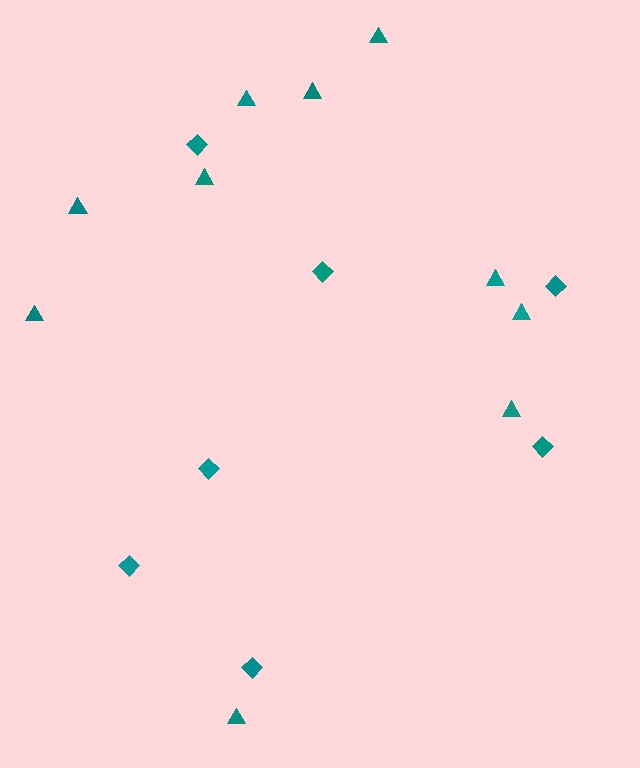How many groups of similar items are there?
There are 2 groups: one group of triangles (10) and one group of diamonds (7).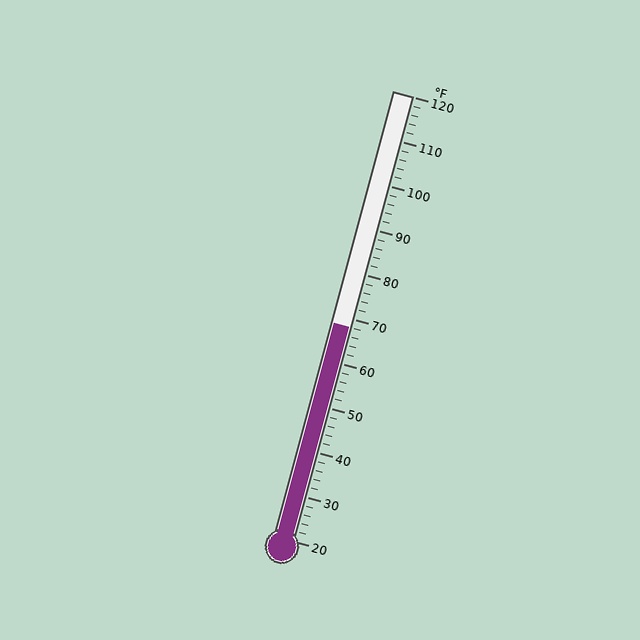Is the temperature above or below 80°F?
The temperature is below 80°F.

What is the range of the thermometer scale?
The thermometer scale ranges from 20°F to 120°F.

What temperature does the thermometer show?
The thermometer shows approximately 68°F.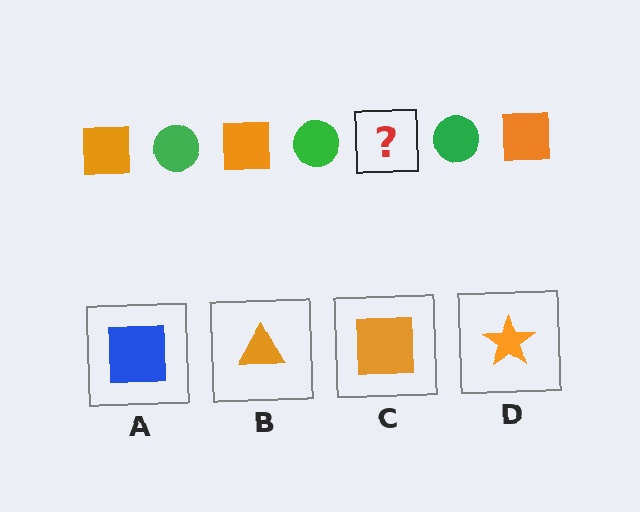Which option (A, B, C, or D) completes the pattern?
C.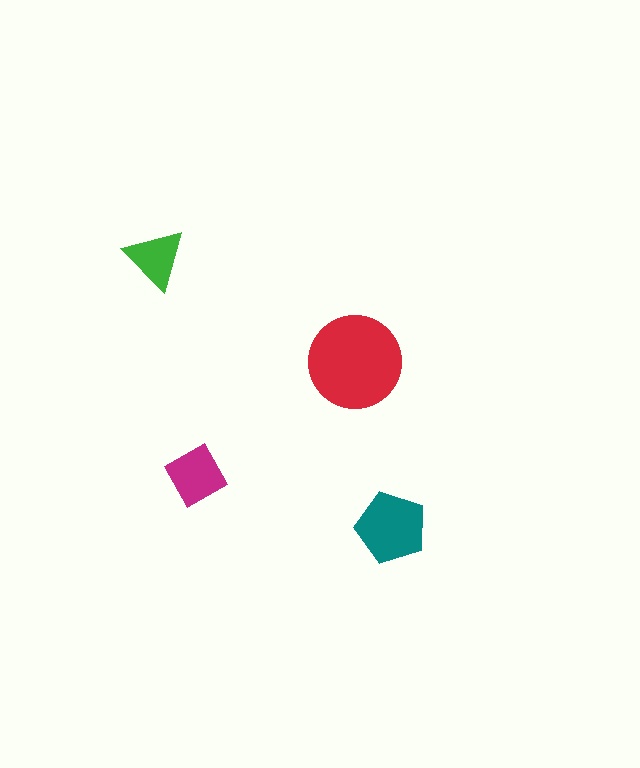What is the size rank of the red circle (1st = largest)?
1st.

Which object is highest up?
The green triangle is topmost.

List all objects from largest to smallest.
The red circle, the teal pentagon, the magenta square, the green triangle.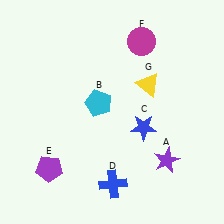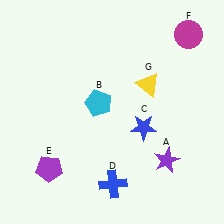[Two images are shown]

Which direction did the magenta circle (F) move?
The magenta circle (F) moved right.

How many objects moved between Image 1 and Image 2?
1 object moved between the two images.